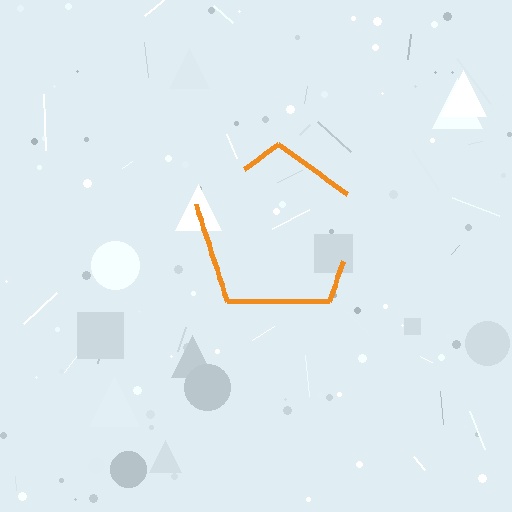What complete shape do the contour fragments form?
The contour fragments form a pentagon.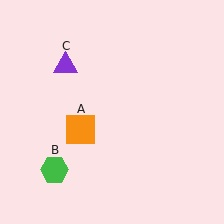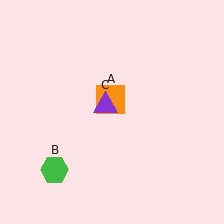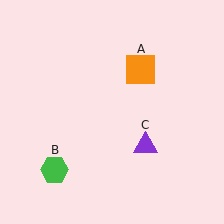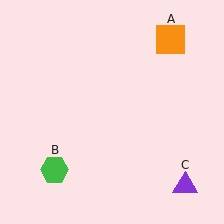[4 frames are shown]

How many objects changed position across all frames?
2 objects changed position: orange square (object A), purple triangle (object C).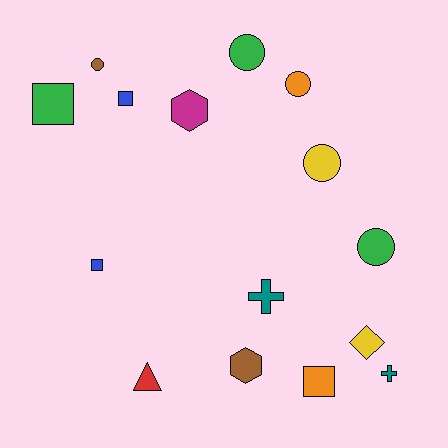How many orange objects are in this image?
There are 2 orange objects.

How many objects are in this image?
There are 15 objects.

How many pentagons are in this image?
There are no pentagons.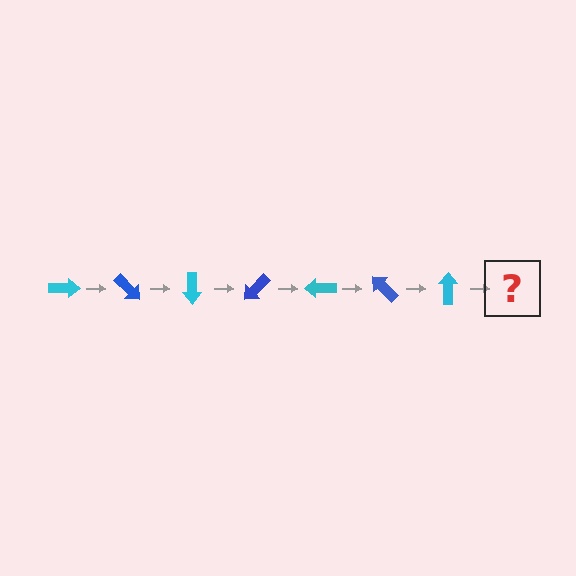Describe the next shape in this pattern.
It should be a blue arrow, rotated 315 degrees from the start.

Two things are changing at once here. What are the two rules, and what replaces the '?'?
The two rules are that it rotates 45 degrees each step and the color cycles through cyan and blue. The '?' should be a blue arrow, rotated 315 degrees from the start.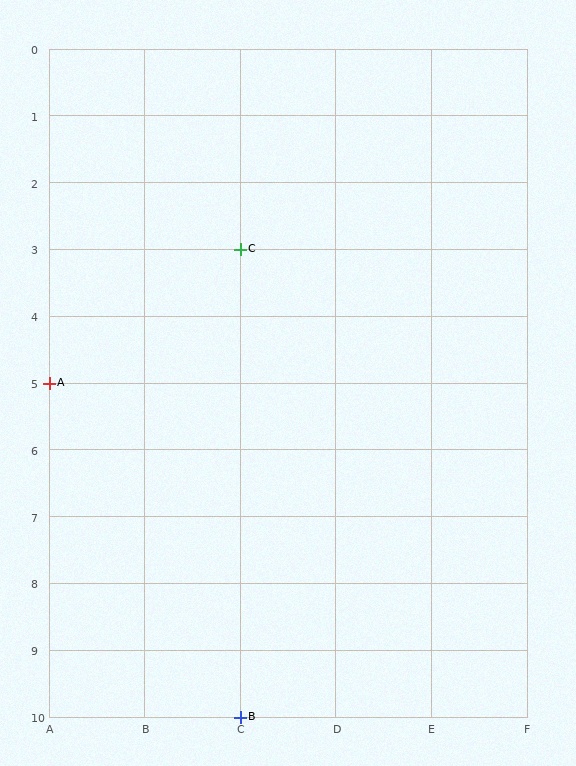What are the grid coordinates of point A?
Point A is at grid coordinates (A, 5).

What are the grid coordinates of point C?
Point C is at grid coordinates (C, 3).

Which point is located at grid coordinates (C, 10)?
Point B is at (C, 10).